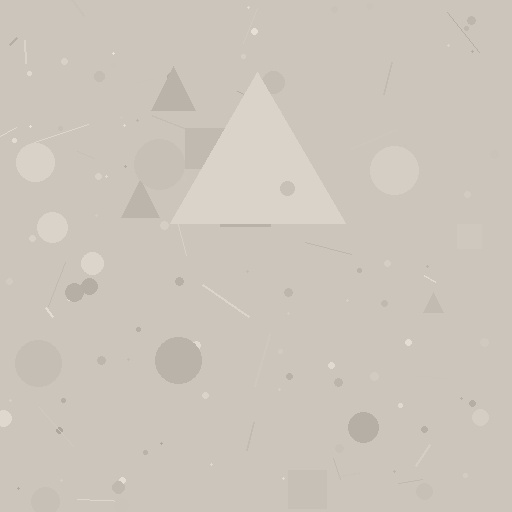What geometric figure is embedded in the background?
A triangle is embedded in the background.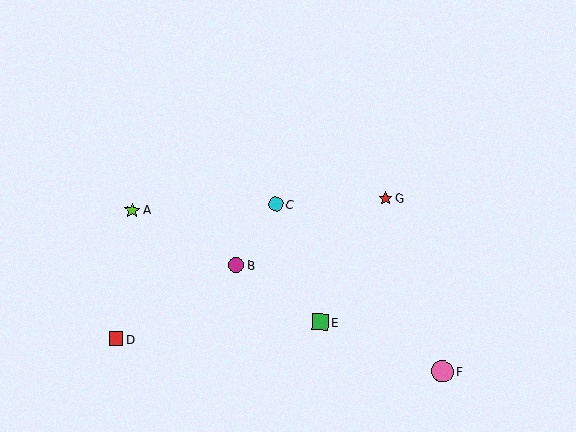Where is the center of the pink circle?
The center of the pink circle is at (442, 371).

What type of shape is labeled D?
Shape D is a red square.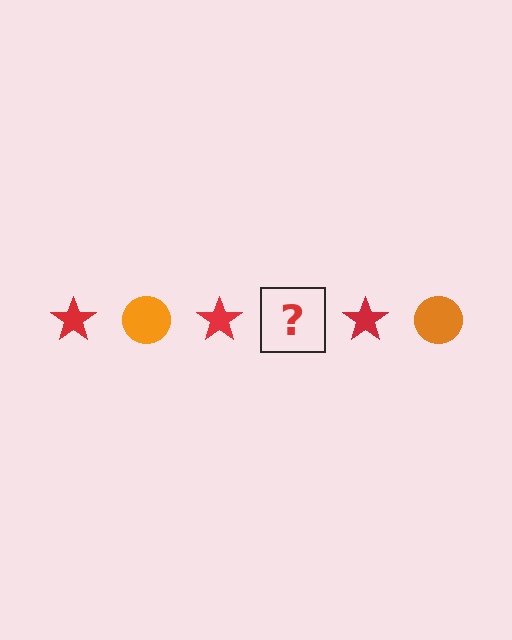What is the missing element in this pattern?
The missing element is an orange circle.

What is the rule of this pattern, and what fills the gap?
The rule is that the pattern alternates between red star and orange circle. The gap should be filled with an orange circle.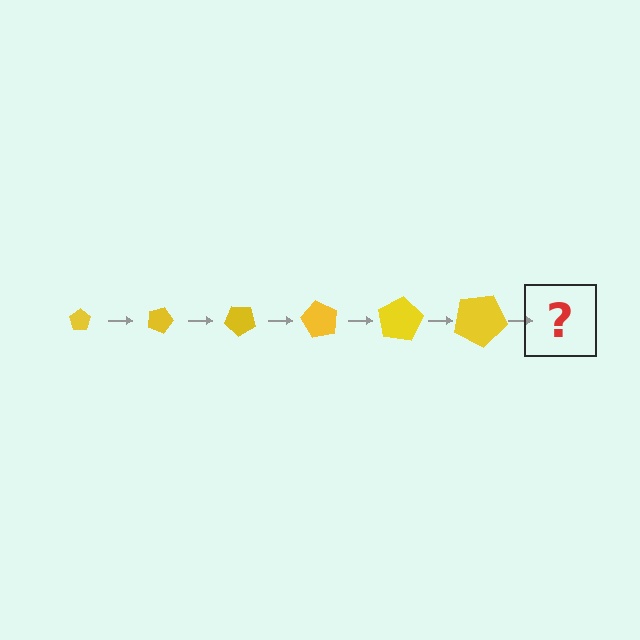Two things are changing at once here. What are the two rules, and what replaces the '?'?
The two rules are that the pentagon grows larger each step and it rotates 20 degrees each step. The '?' should be a pentagon, larger than the previous one and rotated 120 degrees from the start.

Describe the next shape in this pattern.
It should be a pentagon, larger than the previous one and rotated 120 degrees from the start.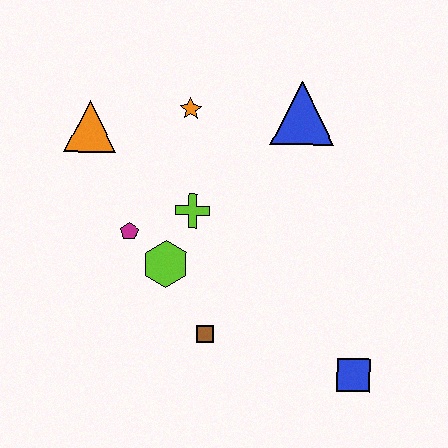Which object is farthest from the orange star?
The blue square is farthest from the orange star.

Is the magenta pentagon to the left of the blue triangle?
Yes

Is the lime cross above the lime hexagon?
Yes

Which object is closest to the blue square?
The brown square is closest to the blue square.